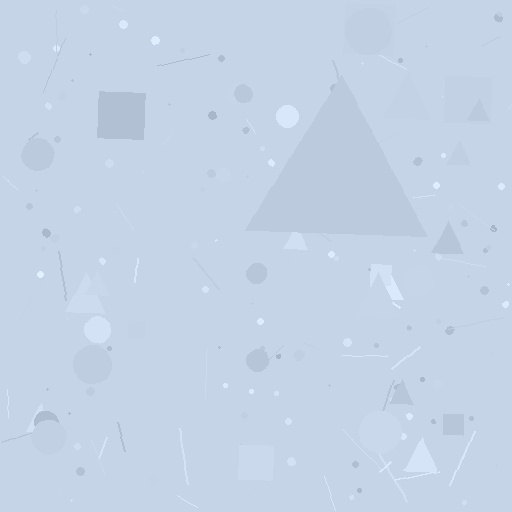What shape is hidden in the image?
A triangle is hidden in the image.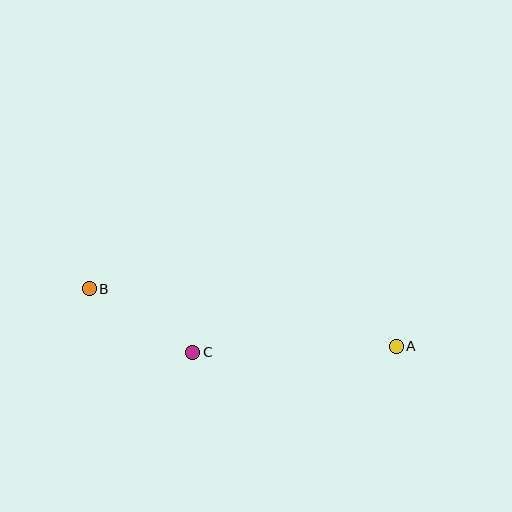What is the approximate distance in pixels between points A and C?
The distance between A and C is approximately 204 pixels.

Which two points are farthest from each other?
Points A and B are farthest from each other.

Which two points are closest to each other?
Points B and C are closest to each other.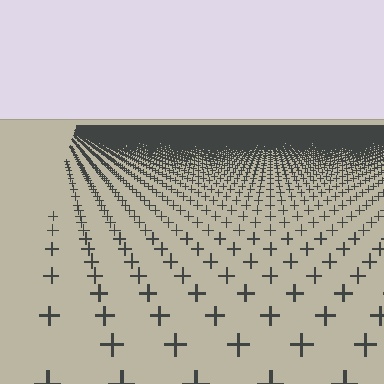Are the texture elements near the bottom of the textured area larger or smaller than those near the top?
Larger. Near the bottom, elements are closer to the viewer and appear at a bigger on-screen size.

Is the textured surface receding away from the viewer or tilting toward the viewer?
The surface is receding away from the viewer. Texture elements get smaller and denser toward the top.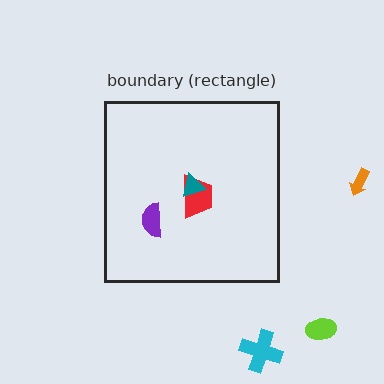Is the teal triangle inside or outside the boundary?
Inside.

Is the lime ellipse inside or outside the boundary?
Outside.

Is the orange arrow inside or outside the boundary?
Outside.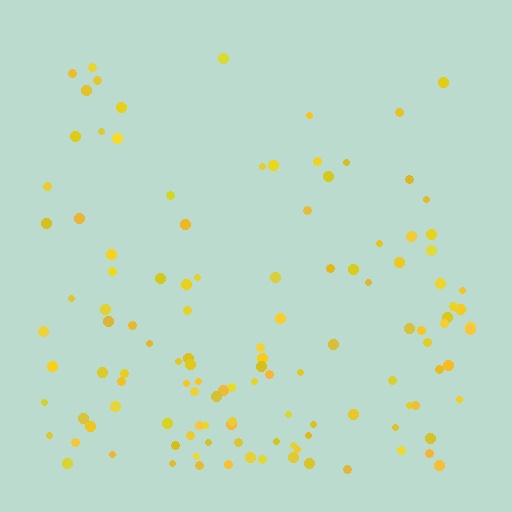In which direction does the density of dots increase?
From top to bottom, with the bottom side densest.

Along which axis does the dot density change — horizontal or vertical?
Vertical.